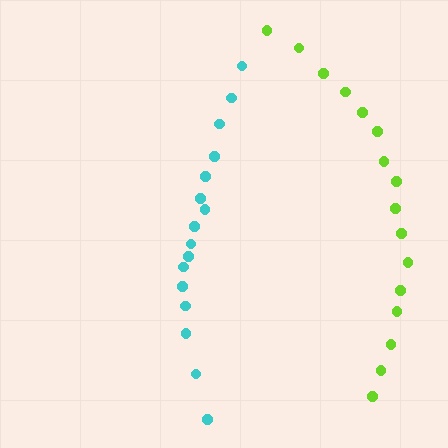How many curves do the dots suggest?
There are 2 distinct paths.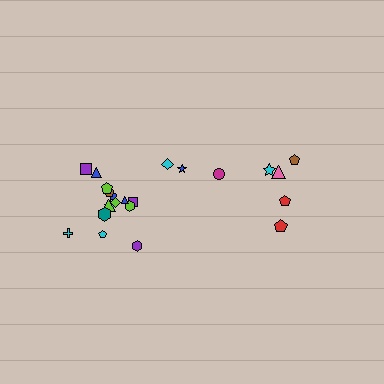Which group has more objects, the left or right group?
The left group.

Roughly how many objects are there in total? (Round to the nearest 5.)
Roughly 25 objects in total.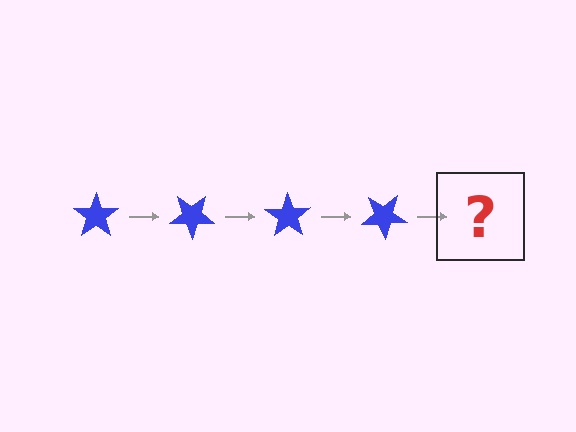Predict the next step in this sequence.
The next step is a blue star rotated 140 degrees.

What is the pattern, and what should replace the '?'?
The pattern is that the star rotates 35 degrees each step. The '?' should be a blue star rotated 140 degrees.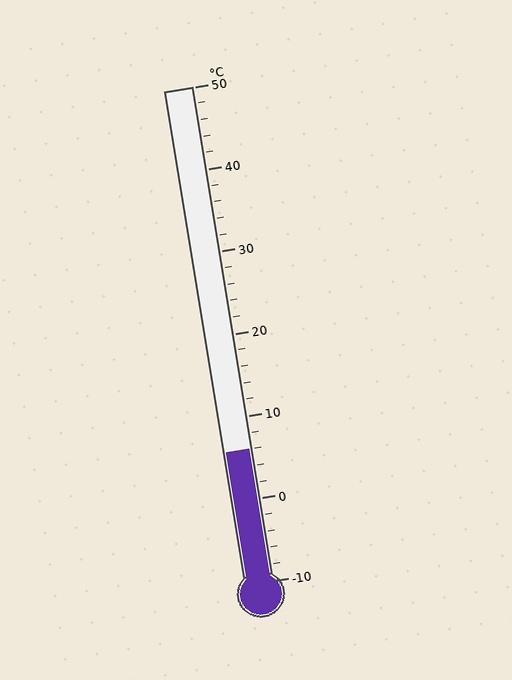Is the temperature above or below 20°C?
The temperature is below 20°C.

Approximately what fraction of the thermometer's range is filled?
The thermometer is filled to approximately 25% of its range.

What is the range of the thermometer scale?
The thermometer scale ranges from -10°C to 50°C.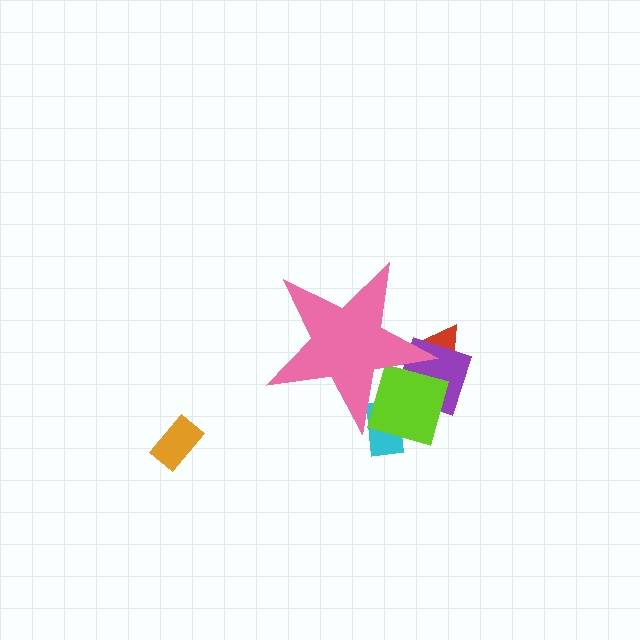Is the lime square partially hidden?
Yes, the lime square is partially hidden behind the pink star.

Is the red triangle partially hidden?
Yes, the red triangle is partially hidden behind the pink star.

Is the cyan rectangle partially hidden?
Yes, the cyan rectangle is partially hidden behind the pink star.